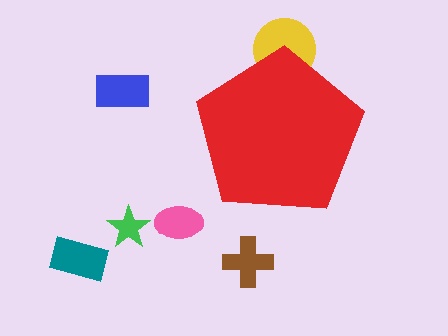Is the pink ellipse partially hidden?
No, the pink ellipse is fully visible.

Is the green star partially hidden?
No, the green star is fully visible.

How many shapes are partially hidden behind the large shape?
1 shape is partially hidden.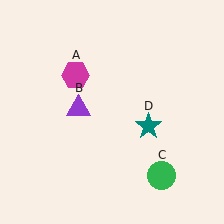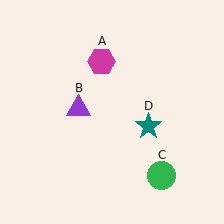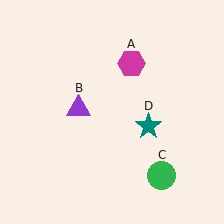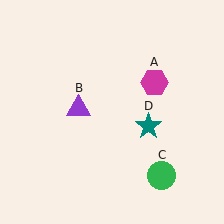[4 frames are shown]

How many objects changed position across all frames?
1 object changed position: magenta hexagon (object A).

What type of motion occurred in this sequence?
The magenta hexagon (object A) rotated clockwise around the center of the scene.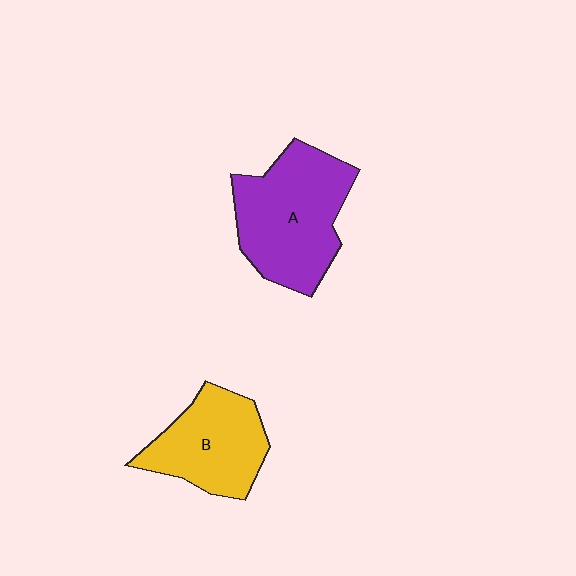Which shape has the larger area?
Shape A (purple).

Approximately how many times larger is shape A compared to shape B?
Approximately 1.3 times.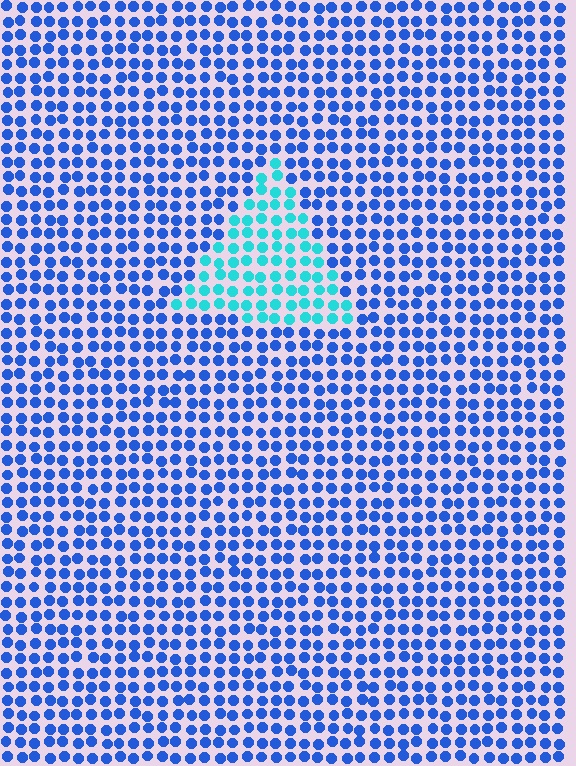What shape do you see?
I see a triangle.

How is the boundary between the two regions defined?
The boundary is defined purely by a slight shift in hue (about 43 degrees). Spacing, size, and orientation are identical on both sides.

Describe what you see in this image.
The image is filled with small blue elements in a uniform arrangement. A triangle-shaped region is visible where the elements are tinted to a slightly different hue, forming a subtle color boundary.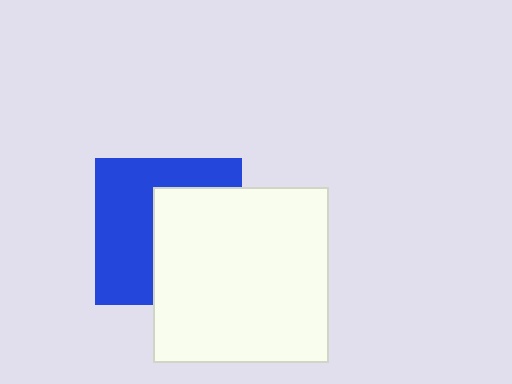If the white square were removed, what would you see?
You would see the complete blue square.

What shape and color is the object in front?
The object in front is a white square.